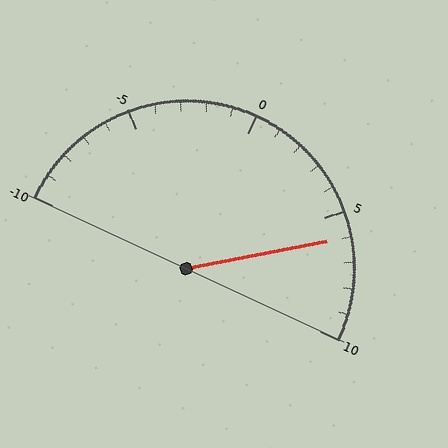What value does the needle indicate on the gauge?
The needle indicates approximately 6.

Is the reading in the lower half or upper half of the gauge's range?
The reading is in the upper half of the range (-10 to 10).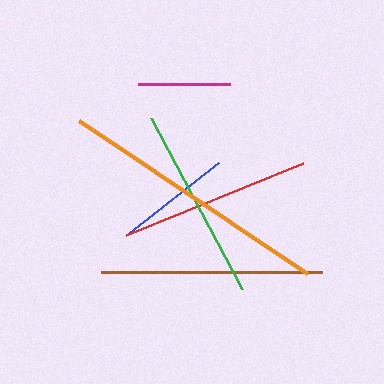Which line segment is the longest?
The orange line is the longest at approximately 274 pixels.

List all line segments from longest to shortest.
From longest to shortest: orange, brown, green, red, blue, magenta.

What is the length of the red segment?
The red segment is approximately 191 pixels long.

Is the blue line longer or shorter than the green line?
The green line is longer than the blue line.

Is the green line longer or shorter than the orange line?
The orange line is longer than the green line.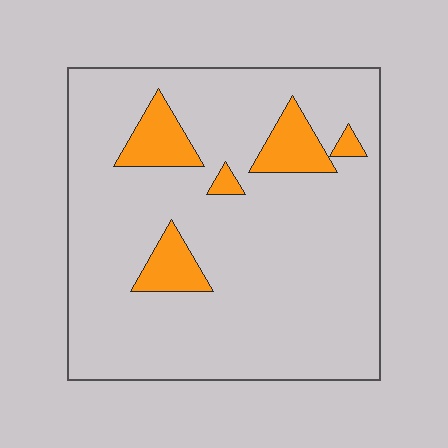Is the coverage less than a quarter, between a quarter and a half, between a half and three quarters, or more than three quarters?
Less than a quarter.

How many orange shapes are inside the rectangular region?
5.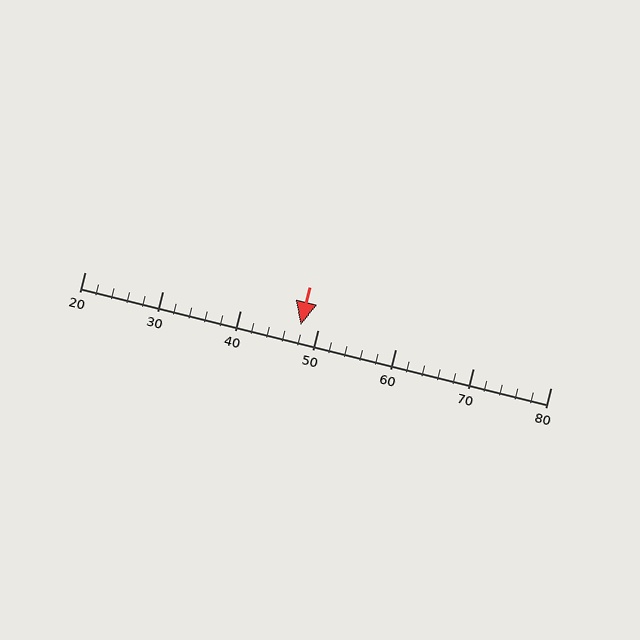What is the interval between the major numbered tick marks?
The major tick marks are spaced 10 units apart.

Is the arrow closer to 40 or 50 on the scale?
The arrow is closer to 50.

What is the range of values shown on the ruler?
The ruler shows values from 20 to 80.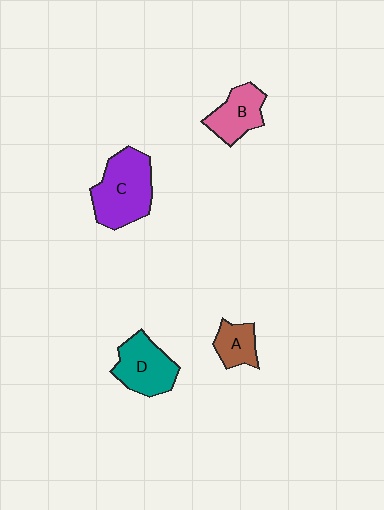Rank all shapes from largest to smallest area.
From largest to smallest: C (purple), D (teal), B (pink), A (brown).